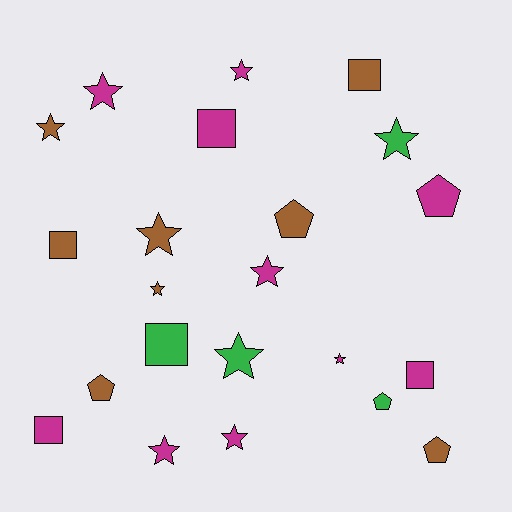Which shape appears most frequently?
Star, with 11 objects.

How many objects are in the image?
There are 22 objects.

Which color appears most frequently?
Magenta, with 10 objects.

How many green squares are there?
There is 1 green square.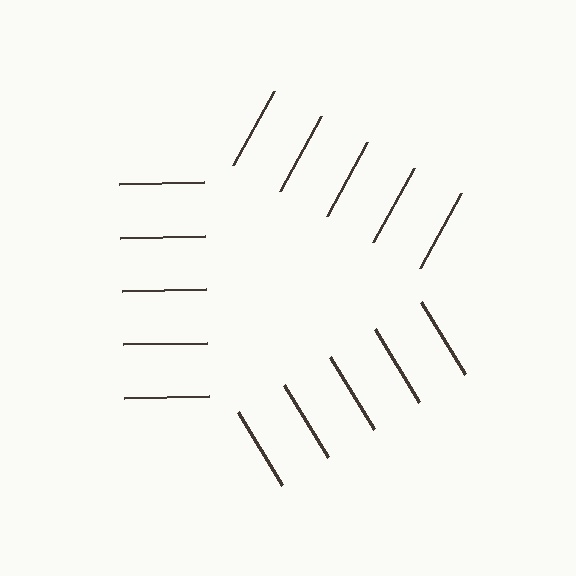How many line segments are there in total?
15 — 5 along each of the 3 edges.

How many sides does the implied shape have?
3 sides — the line-ends trace a triangle.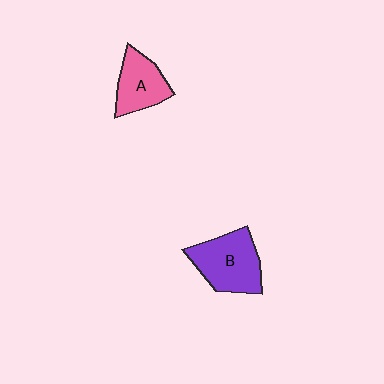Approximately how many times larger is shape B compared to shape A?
Approximately 1.4 times.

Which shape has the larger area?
Shape B (purple).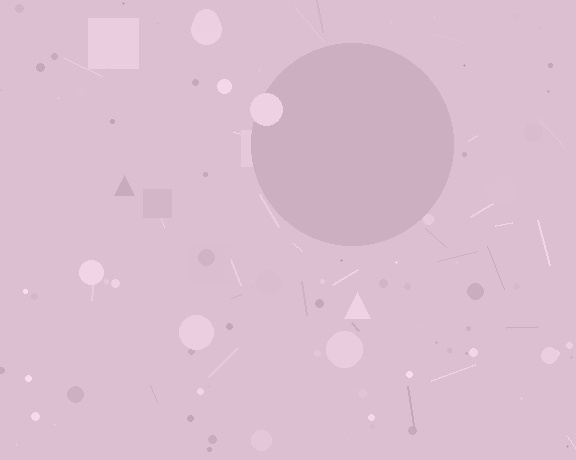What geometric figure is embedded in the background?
A circle is embedded in the background.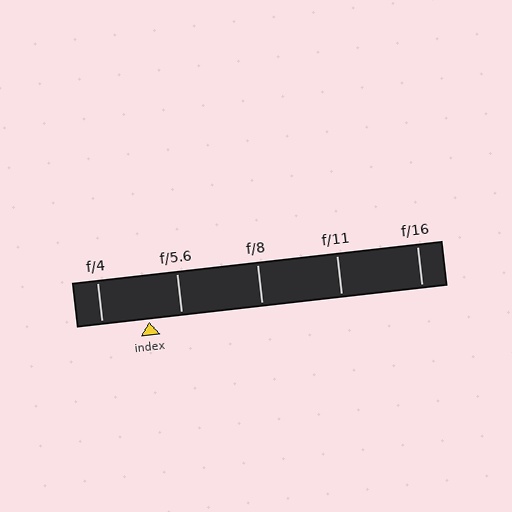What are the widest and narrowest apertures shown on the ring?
The widest aperture shown is f/4 and the narrowest is f/16.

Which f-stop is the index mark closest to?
The index mark is closest to f/5.6.